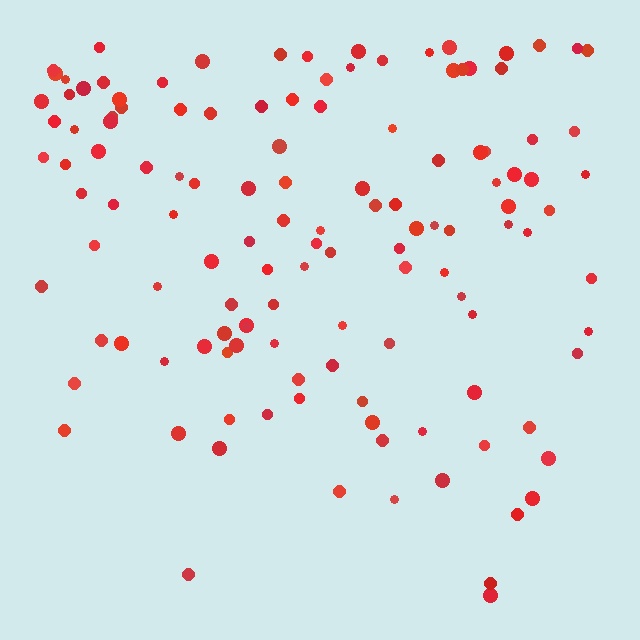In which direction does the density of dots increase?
From bottom to top, with the top side densest.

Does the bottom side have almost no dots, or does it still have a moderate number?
Still a moderate number, just noticeably fewer than the top.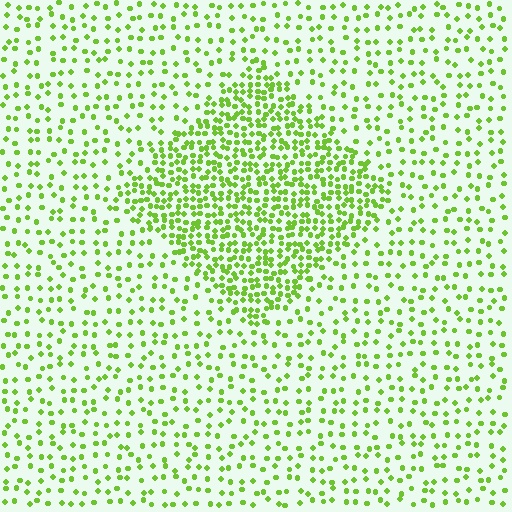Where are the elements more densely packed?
The elements are more densely packed inside the diamond boundary.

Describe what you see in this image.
The image contains small lime elements arranged at two different densities. A diamond-shaped region is visible where the elements are more densely packed than the surrounding area.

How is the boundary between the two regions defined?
The boundary is defined by a change in element density (approximately 2.4x ratio). All elements are the same color, size, and shape.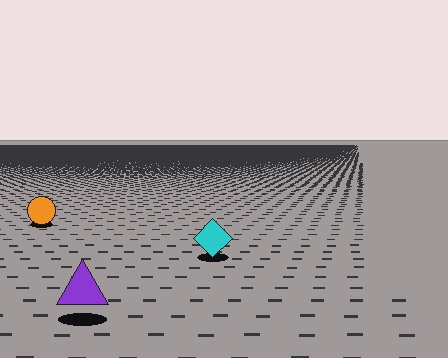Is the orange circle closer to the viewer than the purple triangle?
No. The purple triangle is closer — you can tell from the texture gradient: the ground texture is coarser near it.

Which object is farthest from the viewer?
The orange circle is farthest from the viewer. It appears smaller and the ground texture around it is denser.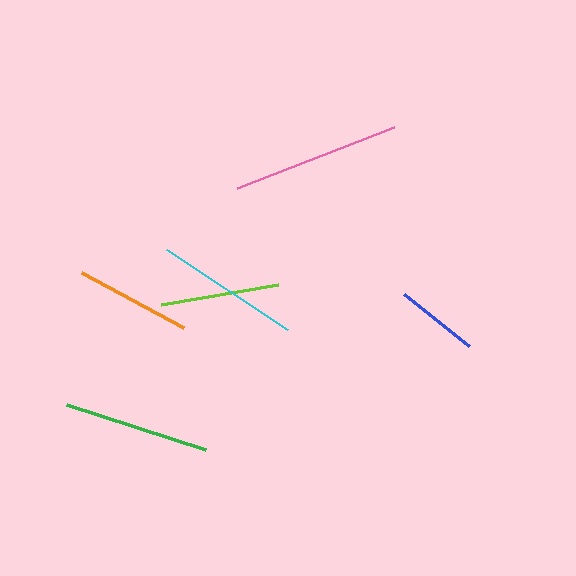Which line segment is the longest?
The pink line is the longest at approximately 169 pixels.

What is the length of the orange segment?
The orange segment is approximately 116 pixels long.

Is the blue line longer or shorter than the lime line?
The lime line is longer than the blue line.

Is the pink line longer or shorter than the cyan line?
The pink line is longer than the cyan line.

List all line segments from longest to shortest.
From longest to shortest: pink, green, cyan, lime, orange, blue.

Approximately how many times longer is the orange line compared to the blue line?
The orange line is approximately 1.4 times the length of the blue line.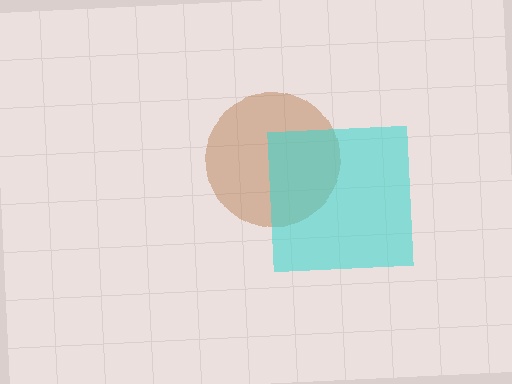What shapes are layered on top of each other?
The layered shapes are: a brown circle, a cyan square.